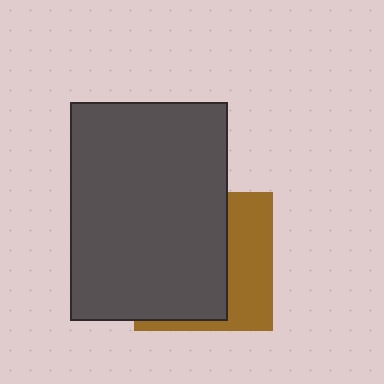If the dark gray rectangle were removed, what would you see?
You would see the complete brown square.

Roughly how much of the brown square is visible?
A small part of it is visible (roughly 38%).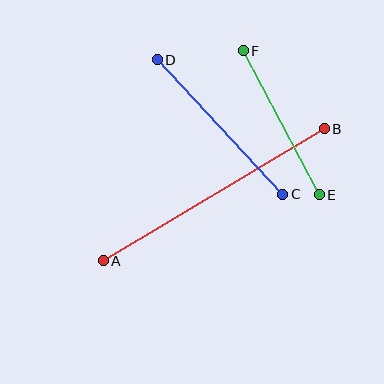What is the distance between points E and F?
The distance is approximately 163 pixels.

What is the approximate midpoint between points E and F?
The midpoint is at approximately (281, 123) pixels.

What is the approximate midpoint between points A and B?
The midpoint is at approximately (214, 195) pixels.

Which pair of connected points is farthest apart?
Points A and B are farthest apart.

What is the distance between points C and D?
The distance is approximately 184 pixels.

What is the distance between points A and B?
The distance is approximately 257 pixels.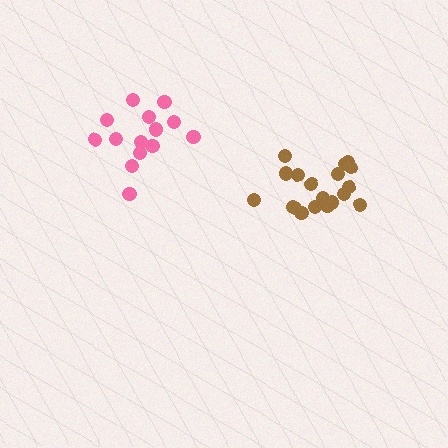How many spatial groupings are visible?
There are 2 spatial groupings.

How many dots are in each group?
Group 1: 19 dots, Group 2: 14 dots (33 total).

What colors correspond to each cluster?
The clusters are colored: brown, pink.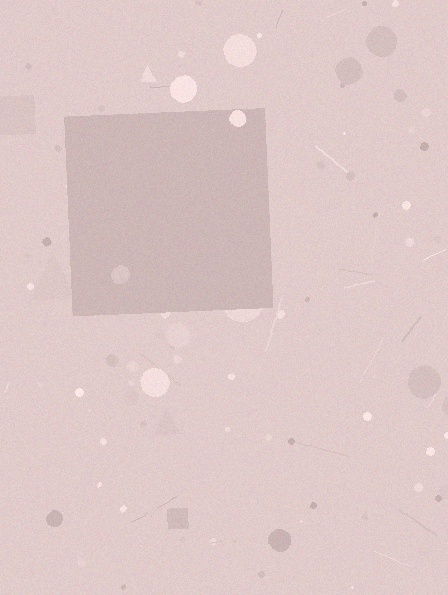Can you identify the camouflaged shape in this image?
The camouflaged shape is a square.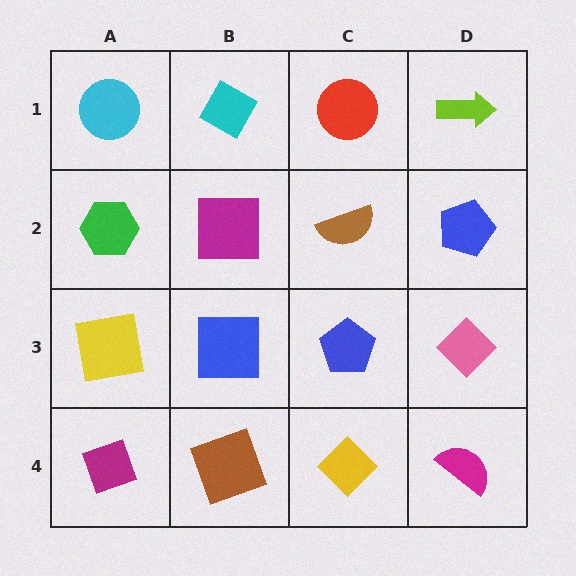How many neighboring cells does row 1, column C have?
3.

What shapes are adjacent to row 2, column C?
A red circle (row 1, column C), a blue pentagon (row 3, column C), a magenta square (row 2, column B), a blue pentagon (row 2, column D).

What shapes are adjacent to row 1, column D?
A blue pentagon (row 2, column D), a red circle (row 1, column C).